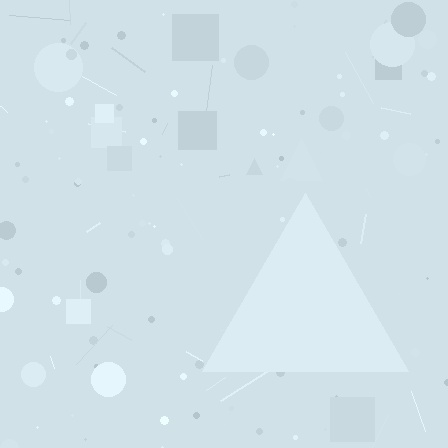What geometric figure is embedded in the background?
A triangle is embedded in the background.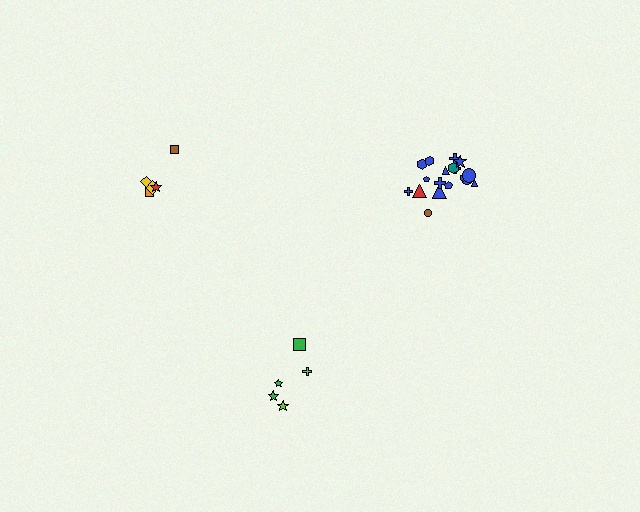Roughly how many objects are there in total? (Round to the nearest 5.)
Roughly 30 objects in total.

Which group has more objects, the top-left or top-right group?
The top-right group.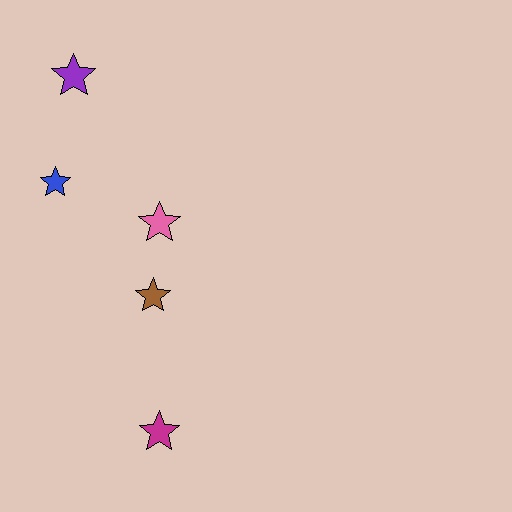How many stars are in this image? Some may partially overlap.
There are 5 stars.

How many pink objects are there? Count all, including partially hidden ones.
There is 1 pink object.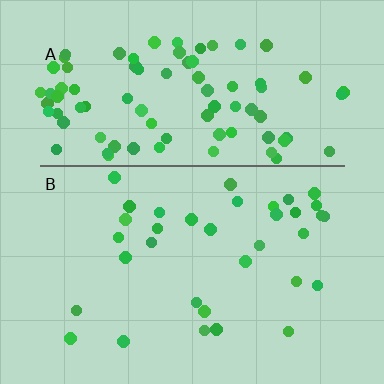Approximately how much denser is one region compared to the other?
Approximately 2.7× — region A over region B.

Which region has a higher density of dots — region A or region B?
A (the top).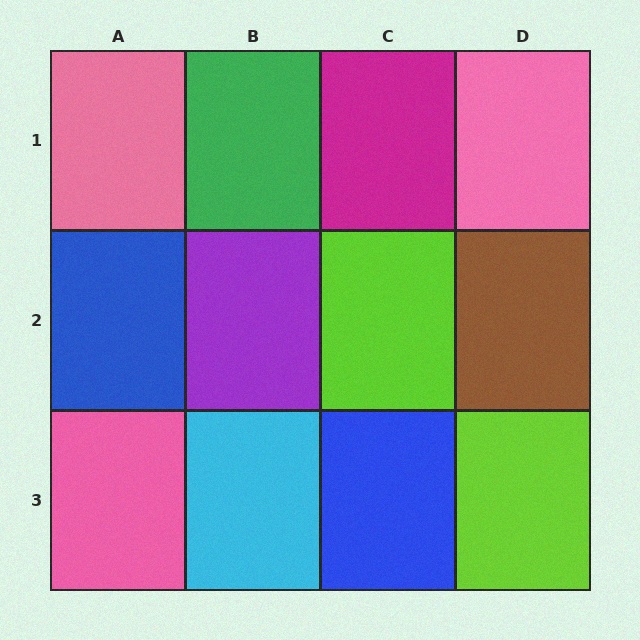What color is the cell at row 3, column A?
Pink.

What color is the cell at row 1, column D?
Pink.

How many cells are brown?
1 cell is brown.